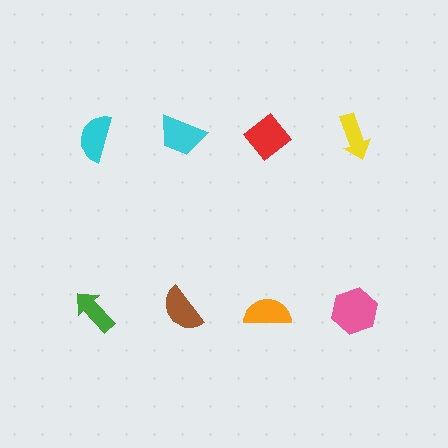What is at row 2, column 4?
A pink hexagon.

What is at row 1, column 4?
A yellow arrow.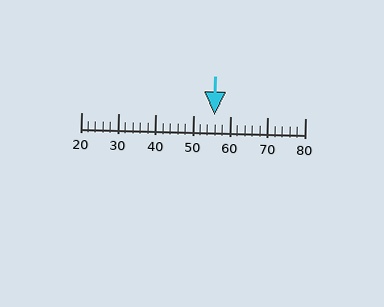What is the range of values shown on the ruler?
The ruler shows values from 20 to 80.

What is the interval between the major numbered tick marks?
The major tick marks are spaced 10 units apart.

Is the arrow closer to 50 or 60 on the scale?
The arrow is closer to 60.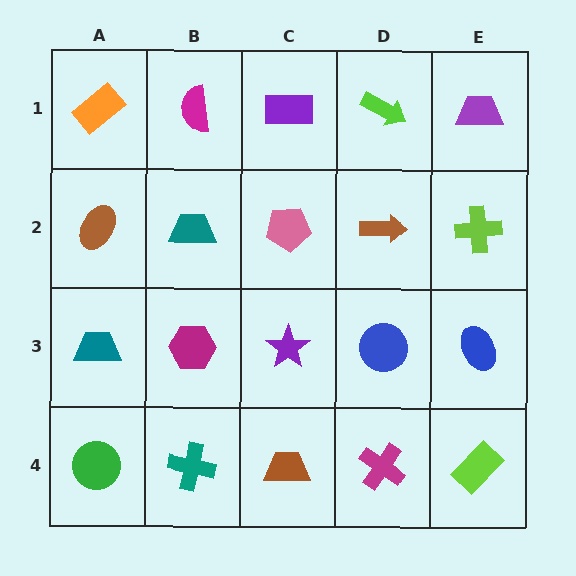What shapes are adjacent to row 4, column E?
A blue ellipse (row 3, column E), a magenta cross (row 4, column D).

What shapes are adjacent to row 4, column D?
A blue circle (row 3, column D), a brown trapezoid (row 4, column C), a lime rectangle (row 4, column E).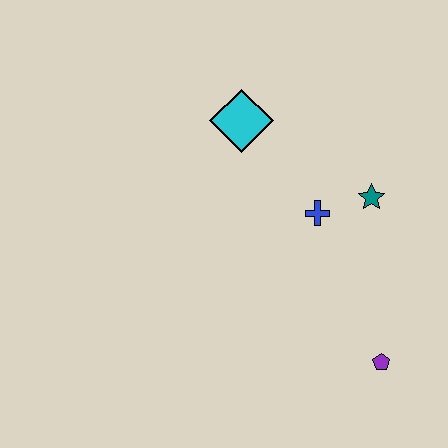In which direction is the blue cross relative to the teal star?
The blue cross is to the left of the teal star.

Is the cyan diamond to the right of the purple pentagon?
No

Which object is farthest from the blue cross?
The purple pentagon is farthest from the blue cross.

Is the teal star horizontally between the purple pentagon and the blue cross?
Yes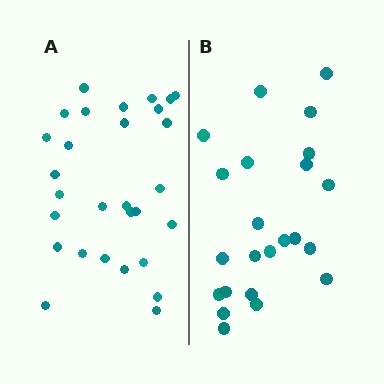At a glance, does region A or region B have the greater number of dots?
Region A (the left region) has more dots.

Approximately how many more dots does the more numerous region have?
Region A has about 6 more dots than region B.